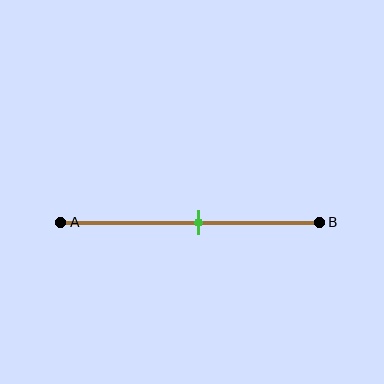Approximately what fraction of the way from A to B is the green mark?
The green mark is approximately 55% of the way from A to B.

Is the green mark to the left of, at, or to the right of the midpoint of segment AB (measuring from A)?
The green mark is to the right of the midpoint of segment AB.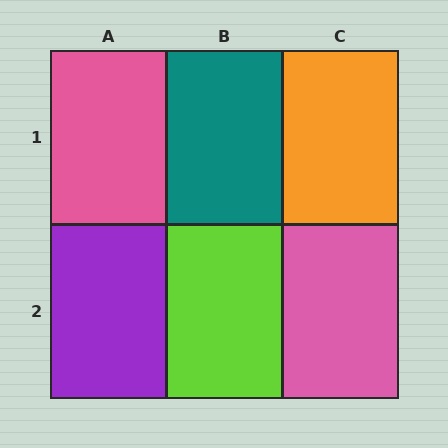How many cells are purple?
1 cell is purple.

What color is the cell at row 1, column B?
Teal.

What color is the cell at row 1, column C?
Orange.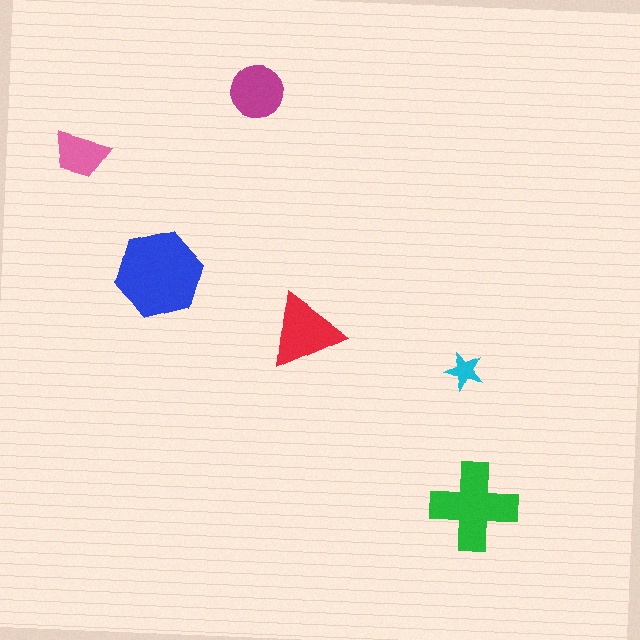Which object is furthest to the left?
The pink trapezoid is leftmost.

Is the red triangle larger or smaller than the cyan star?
Larger.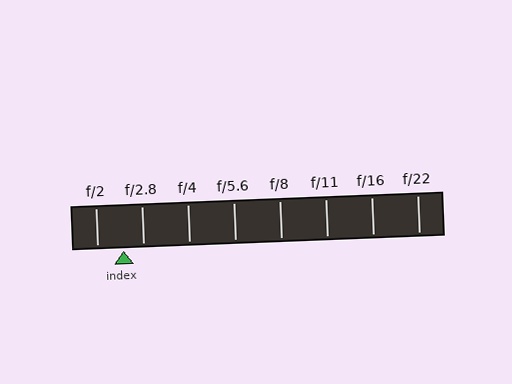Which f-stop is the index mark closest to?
The index mark is closest to f/2.8.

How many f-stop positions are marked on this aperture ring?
There are 8 f-stop positions marked.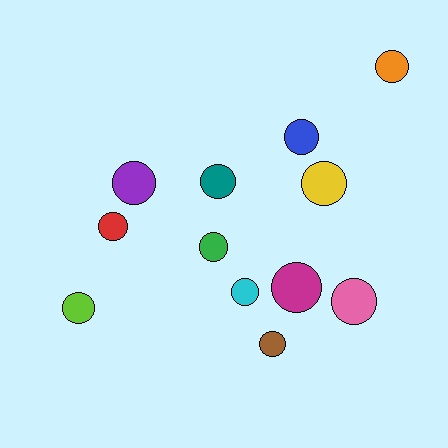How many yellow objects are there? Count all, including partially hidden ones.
There is 1 yellow object.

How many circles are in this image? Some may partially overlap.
There are 12 circles.